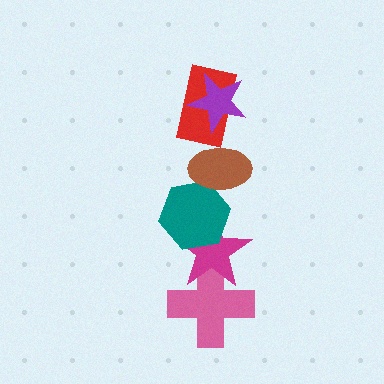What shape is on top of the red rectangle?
The purple star is on top of the red rectangle.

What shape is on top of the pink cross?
The magenta star is on top of the pink cross.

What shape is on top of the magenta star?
The teal hexagon is on top of the magenta star.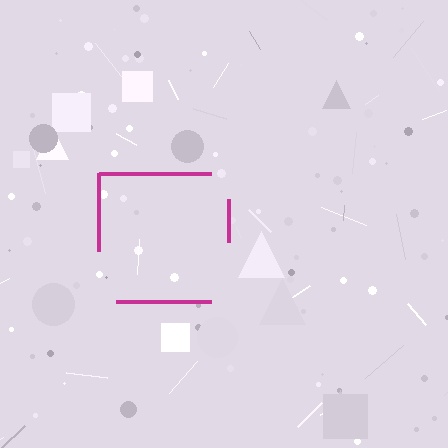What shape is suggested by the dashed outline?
The dashed outline suggests a square.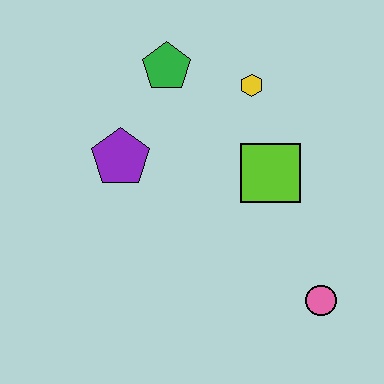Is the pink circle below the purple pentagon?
Yes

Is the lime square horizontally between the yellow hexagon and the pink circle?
Yes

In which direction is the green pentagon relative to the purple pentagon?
The green pentagon is above the purple pentagon.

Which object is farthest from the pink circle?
The green pentagon is farthest from the pink circle.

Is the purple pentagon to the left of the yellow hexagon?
Yes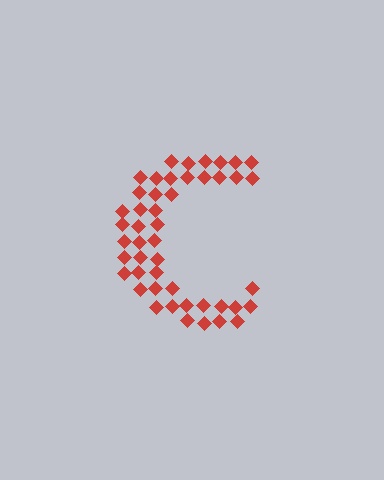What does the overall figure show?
The overall figure shows the letter C.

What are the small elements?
The small elements are diamonds.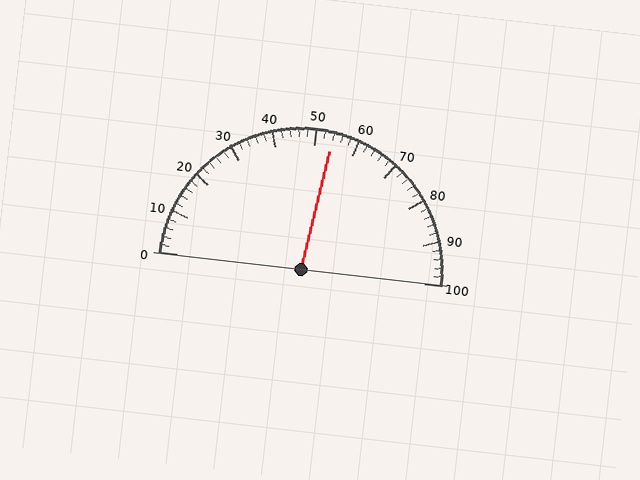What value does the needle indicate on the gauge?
The needle indicates approximately 54.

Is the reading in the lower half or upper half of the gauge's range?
The reading is in the upper half of the range (0 to 100).